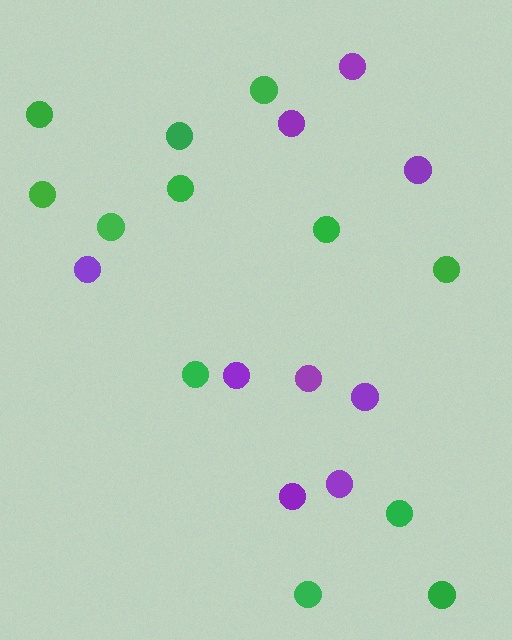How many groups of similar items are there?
There are 2 groups: one group of green circles (12) and one group of purple circles (9).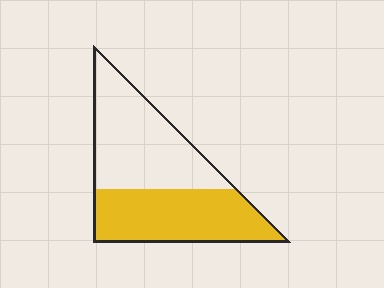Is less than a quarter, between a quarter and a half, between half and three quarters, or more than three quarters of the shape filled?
Between a quarter and a half.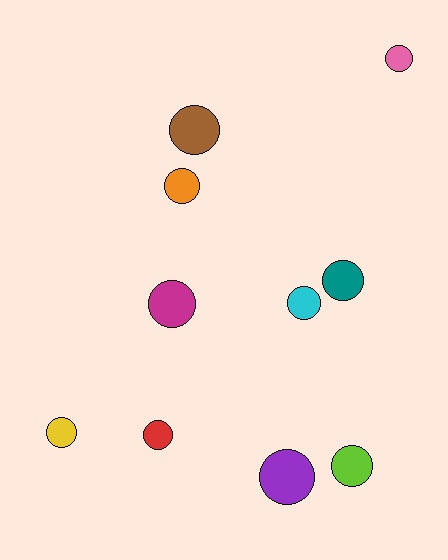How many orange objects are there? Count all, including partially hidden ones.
There is 1 orange object.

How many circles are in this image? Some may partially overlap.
There are 10 circles.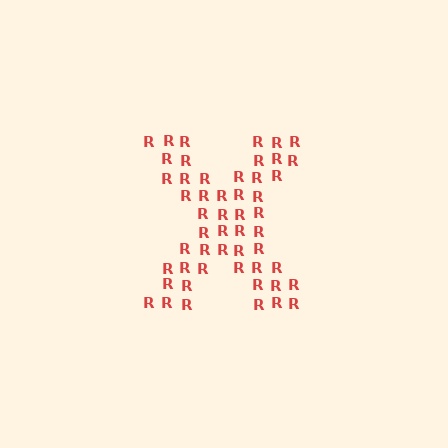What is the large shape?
The large shape is the letter X.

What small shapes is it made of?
It is made of small letter R's.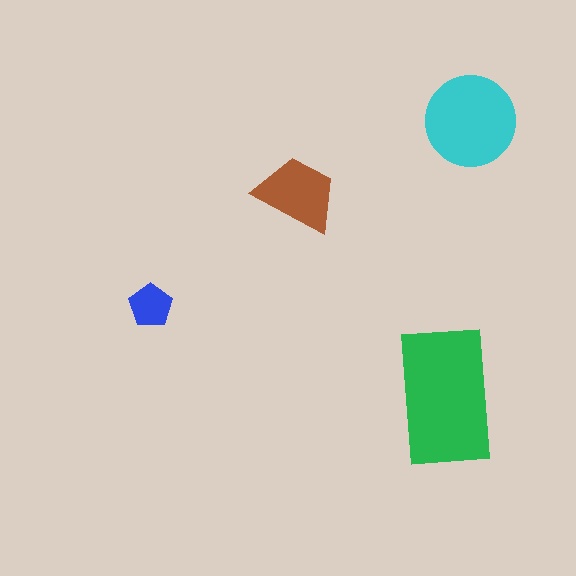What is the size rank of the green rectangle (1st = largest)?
1st.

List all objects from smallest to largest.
The blue pentagon, the brown trapezoid, the cyan circle, the green rectangle.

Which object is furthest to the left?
The blue pentagon is leftmost.